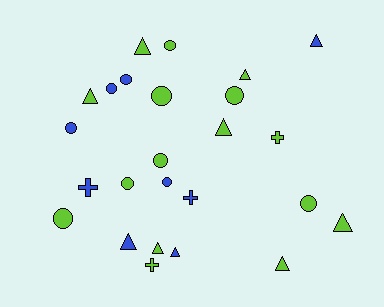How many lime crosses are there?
There are 2 lime crosses.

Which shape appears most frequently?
Circle, with 11 objects.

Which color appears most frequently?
Lime, with 16 objects.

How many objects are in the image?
There are 25 objects.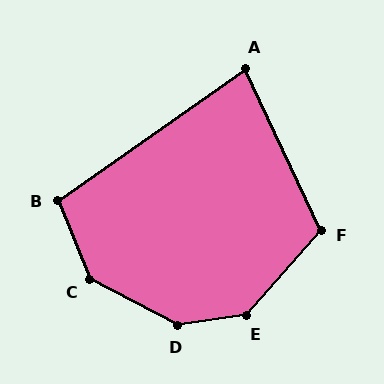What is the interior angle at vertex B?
Approximately 103 degrees (obtuse).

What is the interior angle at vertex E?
Approximately 140 degrees (obtuse).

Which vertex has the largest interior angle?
D, at approximately 143 degrees.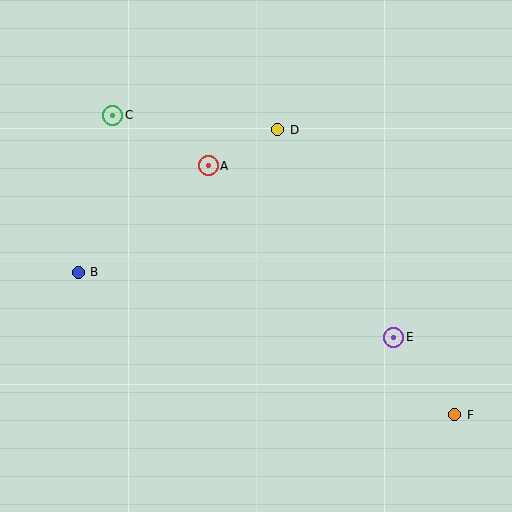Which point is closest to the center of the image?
Point A at (208, 166) is closest to the center.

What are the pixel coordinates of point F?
Point F is at (455, 415).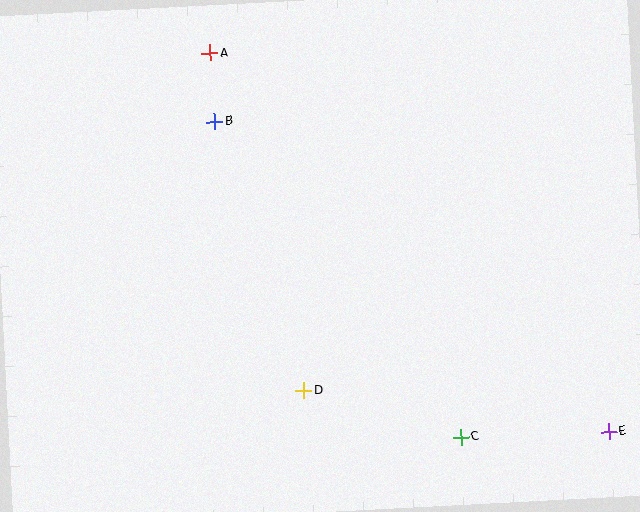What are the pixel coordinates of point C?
Point C is at (461, 437).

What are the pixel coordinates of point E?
Point E is at (609, 432).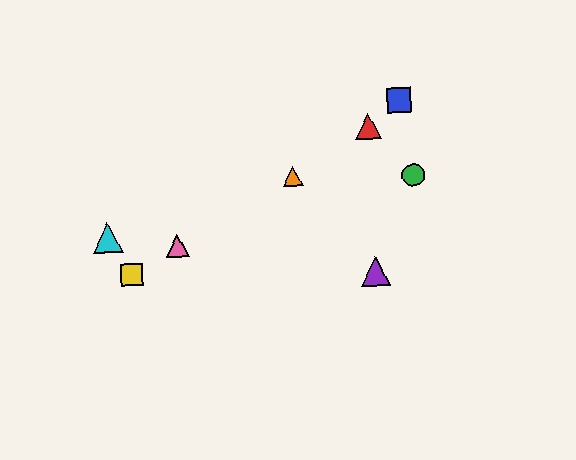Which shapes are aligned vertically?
The red triangle, the purple triangle are aligned vertically.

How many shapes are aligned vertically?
2 shapes (the red triangle, the purple triangle) are aligned vertically.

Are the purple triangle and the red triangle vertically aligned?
Yes, both are at x≈375.